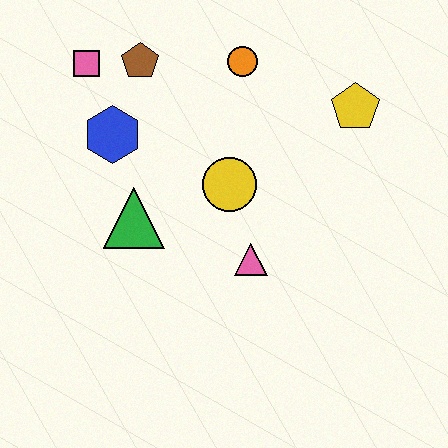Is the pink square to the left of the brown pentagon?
Yes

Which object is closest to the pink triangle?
The yellow circle is closest to the pink triangle.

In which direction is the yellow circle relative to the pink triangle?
The yellow circle is above the pink triangle.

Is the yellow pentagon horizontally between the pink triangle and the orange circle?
No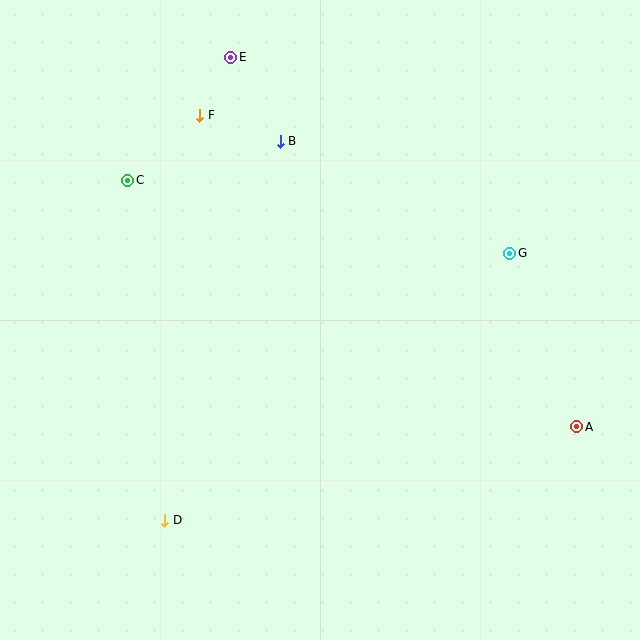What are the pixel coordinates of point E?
Point E is at (231, 57).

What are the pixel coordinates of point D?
Point D is at (165, 520).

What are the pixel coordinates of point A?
Point A is at (577, 427).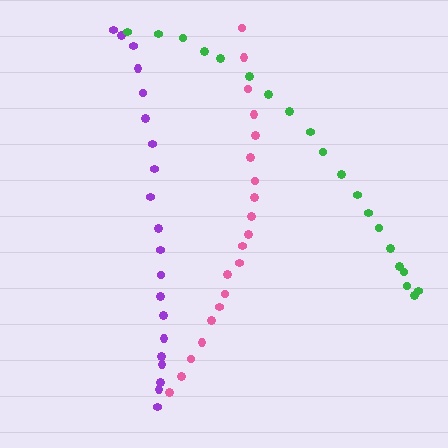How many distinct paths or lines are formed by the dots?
There are 3 distinct paths.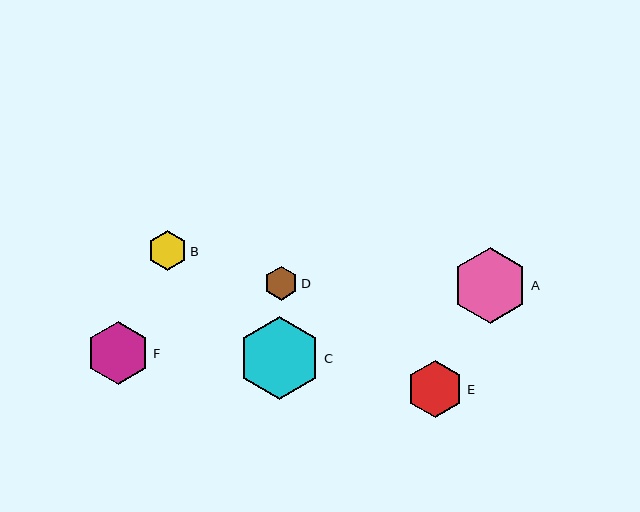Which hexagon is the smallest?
Hexagon D is the smallest with a size of approximately 34 pixels.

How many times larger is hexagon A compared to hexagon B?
Hexagon A is approximately 1.9 times the size of hexagon B.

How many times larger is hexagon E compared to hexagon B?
Hexagon E is approximately 1.5 times the size of hexagon B.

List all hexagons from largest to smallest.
From largest to smallest: C, A, F, E, B, D.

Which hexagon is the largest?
Hexagon C is the largest with a size of approximately 83 pixels.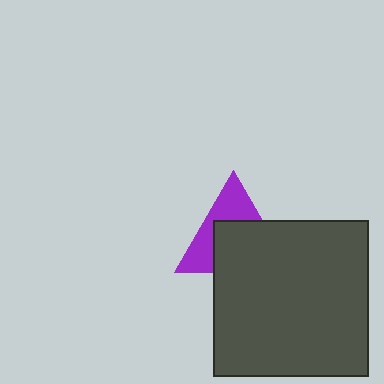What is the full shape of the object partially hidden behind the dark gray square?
The partially hidden object is a purple triangle.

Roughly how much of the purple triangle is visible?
A small part of it is visible (roughly 44%).